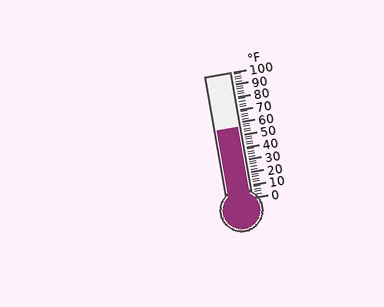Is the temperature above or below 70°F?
The temperature is below 70°F.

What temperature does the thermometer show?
The thermometer shows approximately 56°F.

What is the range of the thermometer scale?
The thermometer scale ranges from 0°F to 100°F.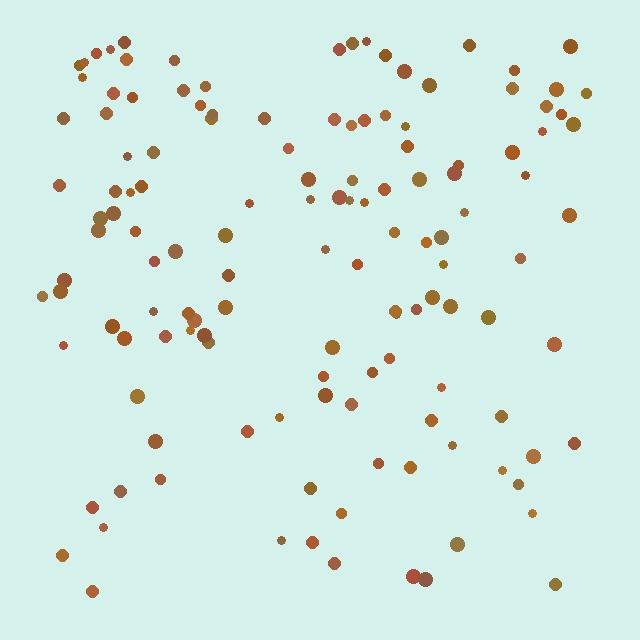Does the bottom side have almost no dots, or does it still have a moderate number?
Still a moderate number, just noticeably fewer than the top.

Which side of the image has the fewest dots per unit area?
The bottom.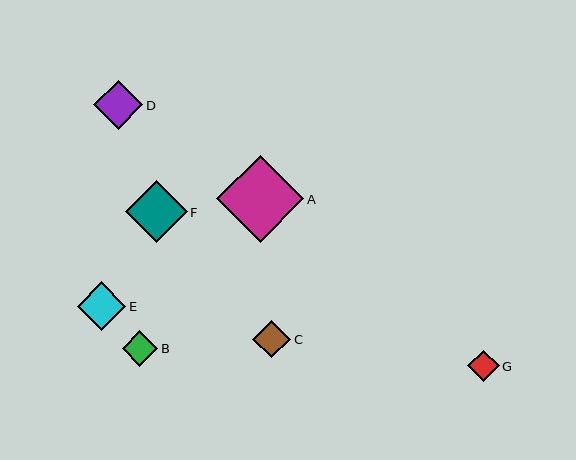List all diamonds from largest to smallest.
From largest to smallest: A, F, D, E, C, B, G.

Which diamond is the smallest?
Diamond G is the smallest with a size of approximately 32 pixels.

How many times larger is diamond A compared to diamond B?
Diamond A is approximately 2.4 times the size of diamond B.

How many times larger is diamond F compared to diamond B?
Diamond F is approximately 1.7 times the size of diamond B.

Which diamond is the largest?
Diamond A is the largest with a size of approximately 87 pixels.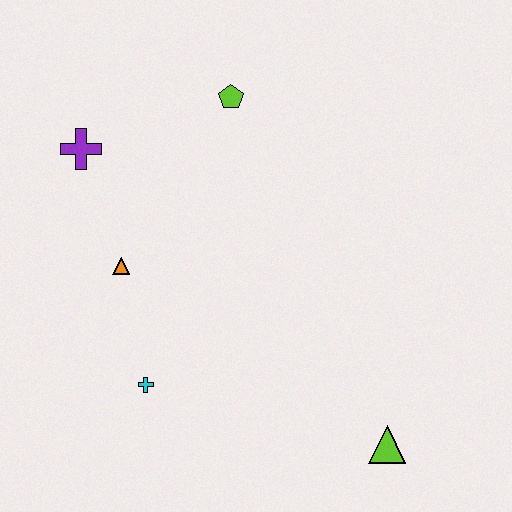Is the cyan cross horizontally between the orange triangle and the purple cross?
No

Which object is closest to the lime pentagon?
The purple cross is closest to the lime pentagon.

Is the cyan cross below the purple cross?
Yes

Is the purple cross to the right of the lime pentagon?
No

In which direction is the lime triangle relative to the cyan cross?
The lime triangle is to the right of the cyan cross.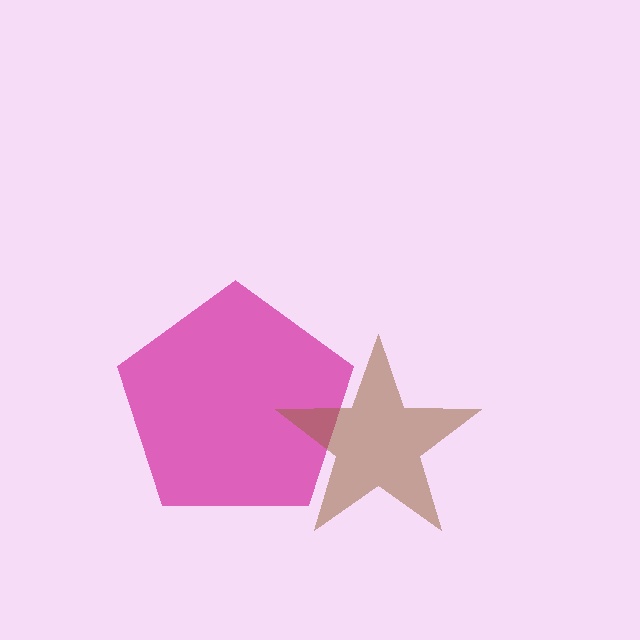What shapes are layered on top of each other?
The layered shapes are: a magenta pentagon, a brown star.